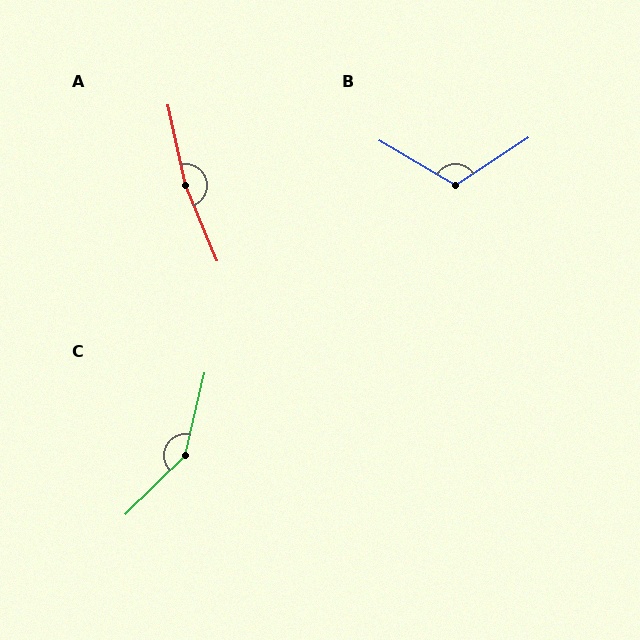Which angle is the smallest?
B, at approximately 116 degrees.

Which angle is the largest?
A, at approximately 169 degrees.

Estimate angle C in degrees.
Approximately 148 degrees.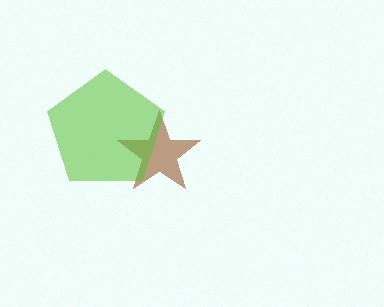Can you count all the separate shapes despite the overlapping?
Yes, there are 2 separate shapes.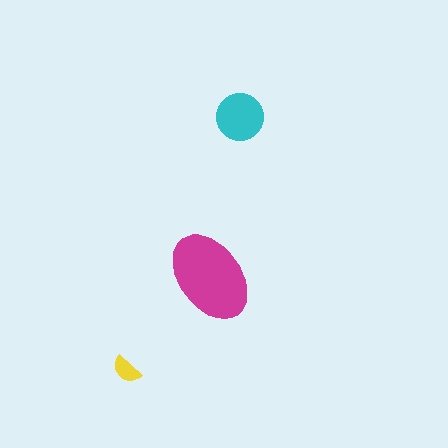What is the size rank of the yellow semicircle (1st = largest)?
3rd.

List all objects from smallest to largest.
The yellow semicircle, the cyan circle, the magenta ellipse.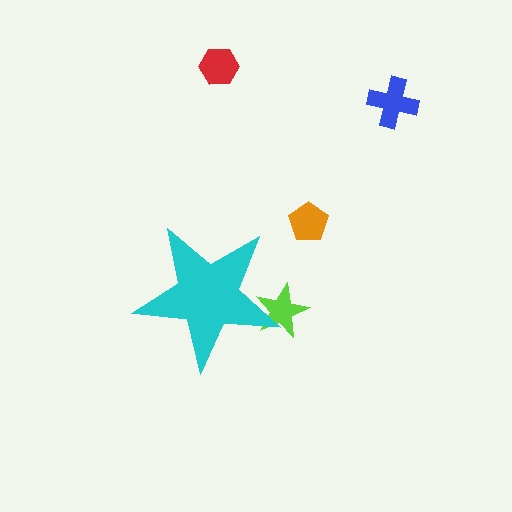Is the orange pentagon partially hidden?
No, the orange pentagon is fully visible.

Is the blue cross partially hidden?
No, the blue cross is fully visible.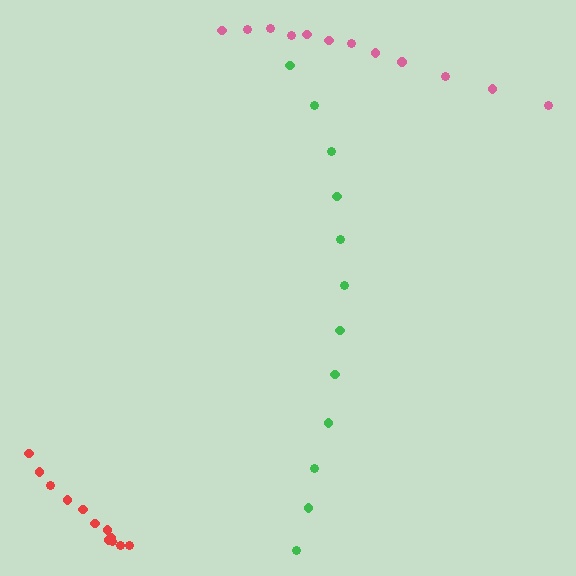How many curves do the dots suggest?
There are 3 distinct paths.